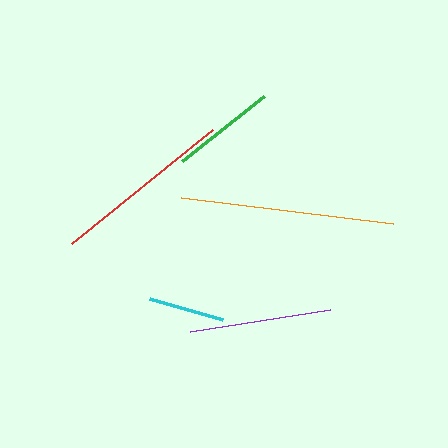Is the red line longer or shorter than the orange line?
The orange line is longer than the red line.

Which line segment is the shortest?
The cyan line is the shortest at approximately 76 pixels.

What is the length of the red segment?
The red segment is approximately 181 pixels long.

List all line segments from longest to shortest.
From longest to shortest: orange, red, purple, green, cyan.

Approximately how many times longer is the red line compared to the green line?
The red line is approximately 1.7 times the length of the green line.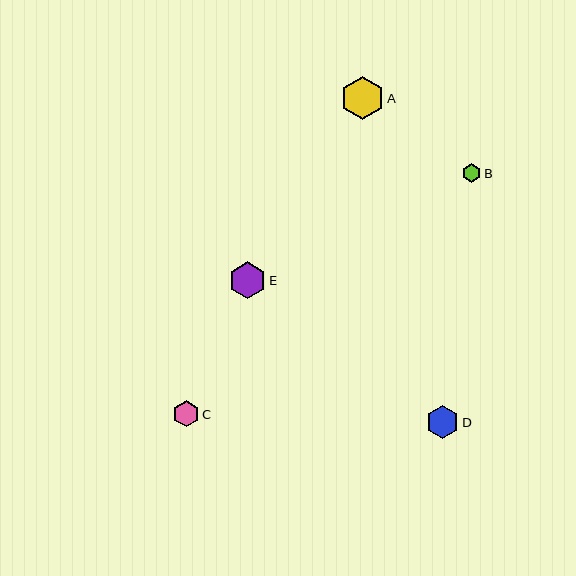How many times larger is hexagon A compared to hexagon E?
Hexagon A is approximately 1.2 times the size of hexagon E.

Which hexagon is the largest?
Hexagon A is the largest with a size of approximately 43 pixels.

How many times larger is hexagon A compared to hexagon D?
Hexagon A is approximately 1.3 times the size of hexagon D.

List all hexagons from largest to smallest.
From largest to smallest: A, E, D, C, B.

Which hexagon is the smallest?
Hexagon B is the smallest with a size of approximately 19 pixels.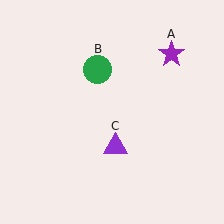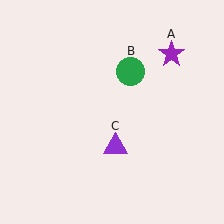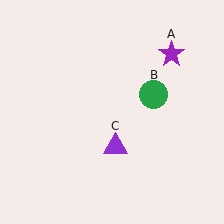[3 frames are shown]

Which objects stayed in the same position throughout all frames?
Purple star (object A) and purple triangle (object C) remained stationary.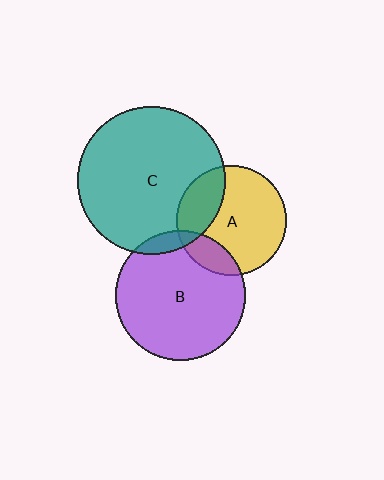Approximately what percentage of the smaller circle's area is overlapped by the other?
Approximately 15%.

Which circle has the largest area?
Circle C (teal).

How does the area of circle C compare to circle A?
Approximately 1.8 times.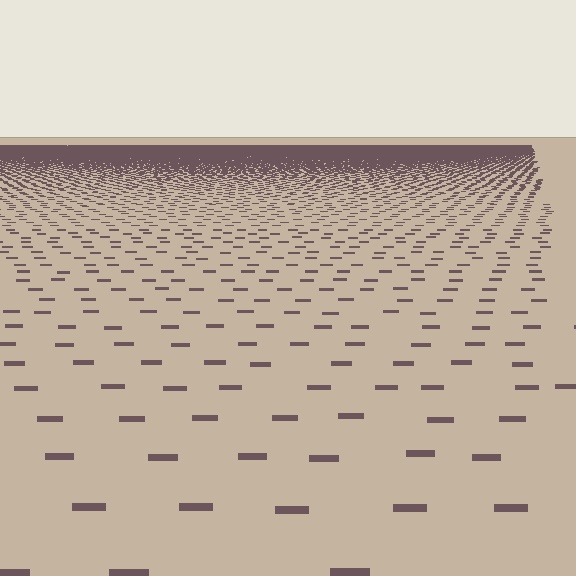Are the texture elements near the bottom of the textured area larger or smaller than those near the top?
Larger. Near the bottom, elements are closer to the viewer and appear at a bigger on-screen size.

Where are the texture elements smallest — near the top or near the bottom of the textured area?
Near the top.